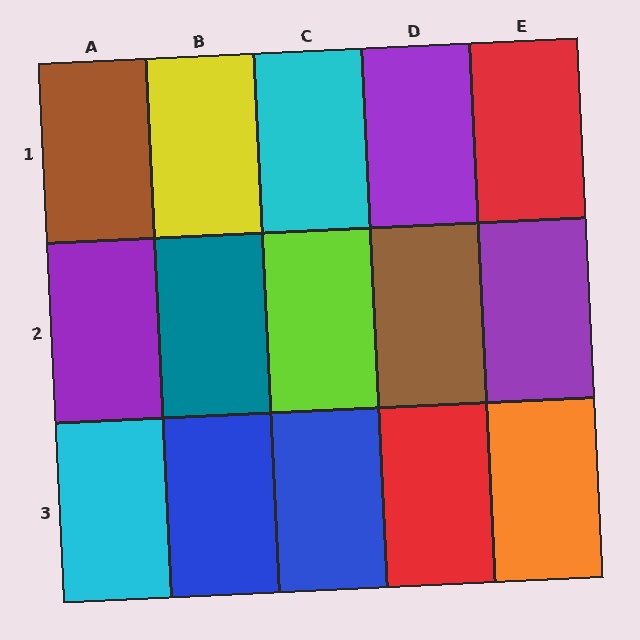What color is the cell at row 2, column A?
Purple.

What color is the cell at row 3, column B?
Blue.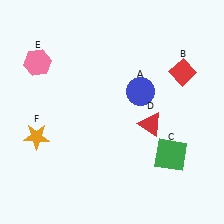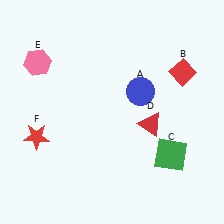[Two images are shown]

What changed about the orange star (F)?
In Image 1, F is orange. In Image 2, it changed to red.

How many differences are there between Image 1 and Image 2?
There is 1 difference between the two images.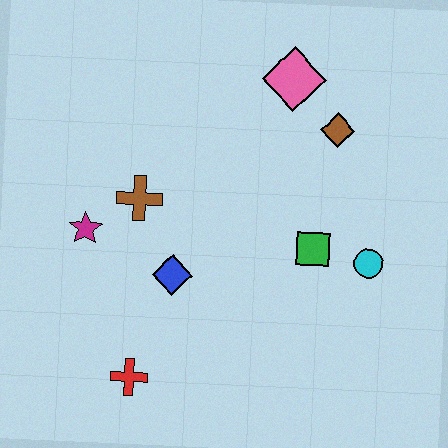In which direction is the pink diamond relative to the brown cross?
The pink diamond is to the right of the brown cross.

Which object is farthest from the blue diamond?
The pink diamond is farthest from the blue diamond.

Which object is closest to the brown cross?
The magenta star is closest to the brown cross.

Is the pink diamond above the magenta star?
Yes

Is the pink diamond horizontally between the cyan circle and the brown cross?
Yes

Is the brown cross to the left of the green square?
Yes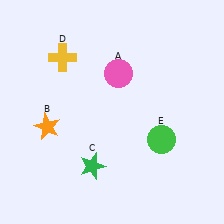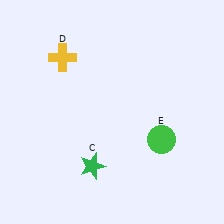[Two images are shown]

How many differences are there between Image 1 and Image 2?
There are 2 differences between the two images.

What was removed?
The pink circle (A), the orange star (B) were removed in Image 2.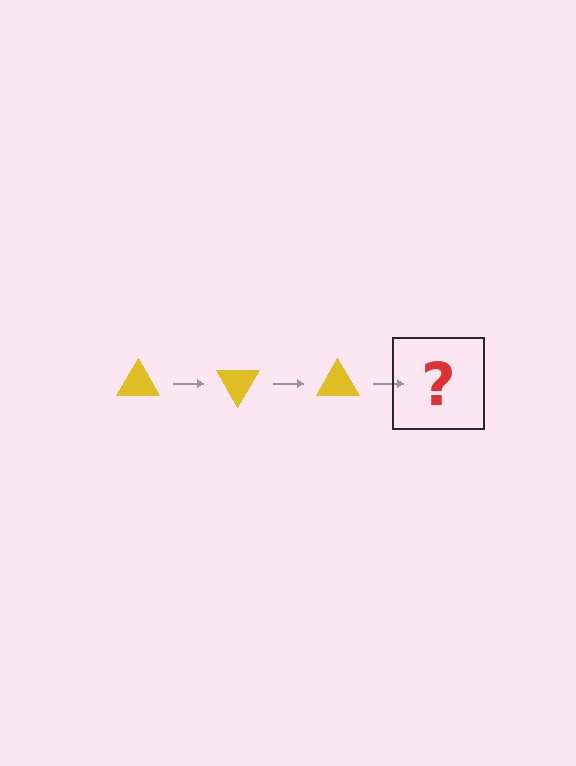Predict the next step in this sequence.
The next step is a yellow triangle rotated 180 degrees.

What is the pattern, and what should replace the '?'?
The pattern is that the triangle rotates 60 degrees each step. The '?' should be a yellow triangle rotated 180 degrees.